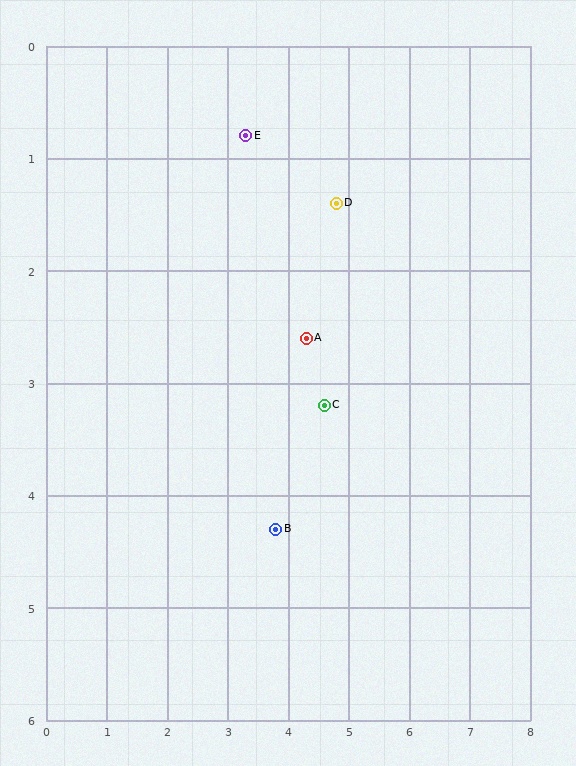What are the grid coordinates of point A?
Point A is at approximately (4.3, 2.6).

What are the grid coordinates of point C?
Point C is at approximately (4.6, 3.2).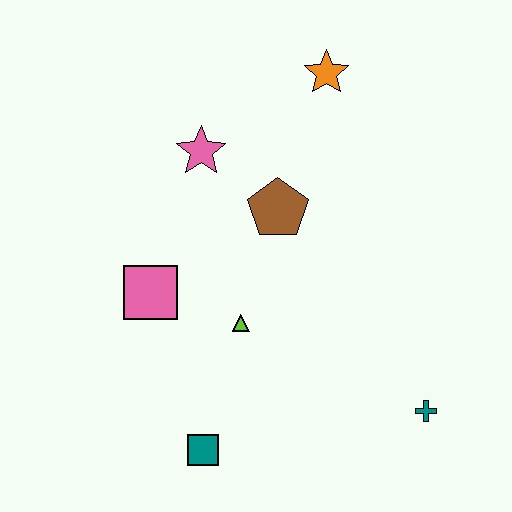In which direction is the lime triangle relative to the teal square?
The lime triangle is above the teal square.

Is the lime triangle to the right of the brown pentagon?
No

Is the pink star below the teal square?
No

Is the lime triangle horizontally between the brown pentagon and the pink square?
Yes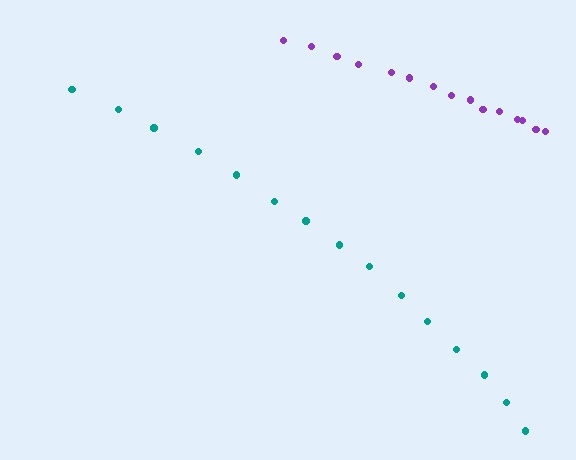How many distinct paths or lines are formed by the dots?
There are 2 distinct paths.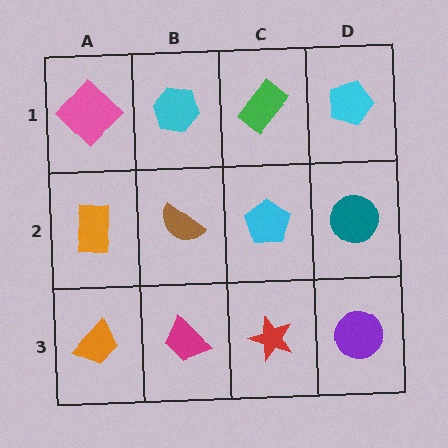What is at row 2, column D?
A teal circle.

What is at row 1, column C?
A green rectangle.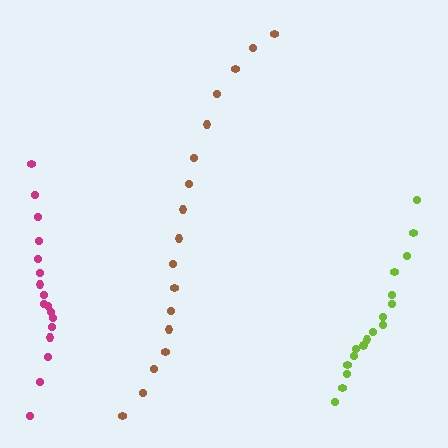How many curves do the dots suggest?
There are 3 distinct paths.